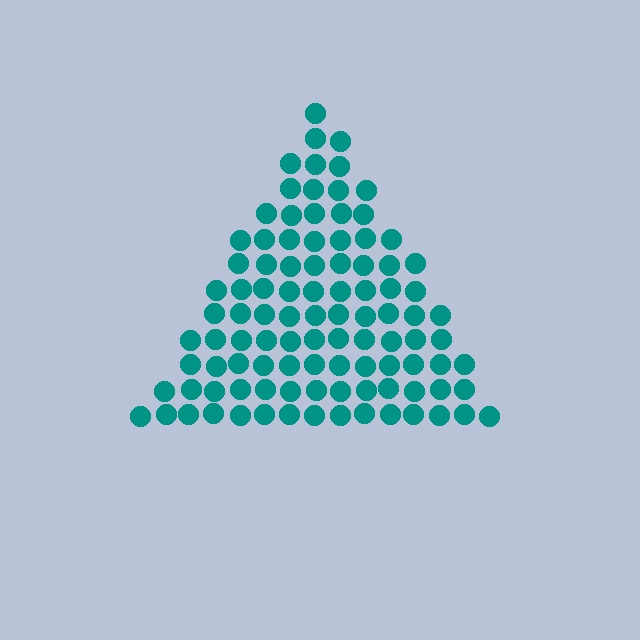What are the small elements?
The small elements are circles.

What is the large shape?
The large shape is a triangle.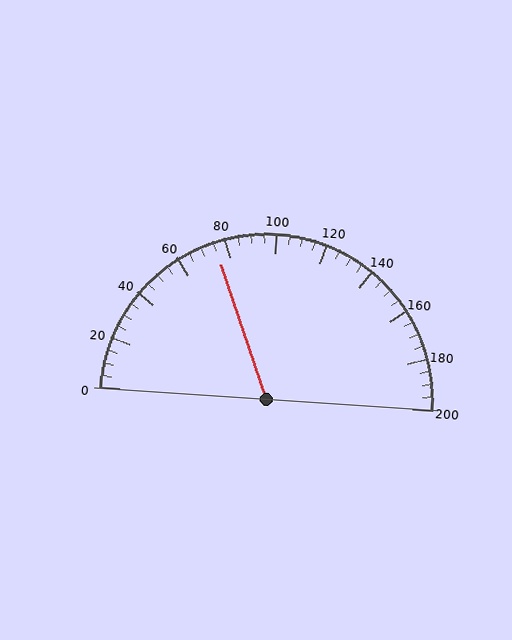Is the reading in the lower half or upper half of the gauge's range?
The reading is in the lower half of the range (0 to 200).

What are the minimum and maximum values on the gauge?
The gauge ranges from 0 to 200.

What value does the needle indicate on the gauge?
The needle indicates approximately 75.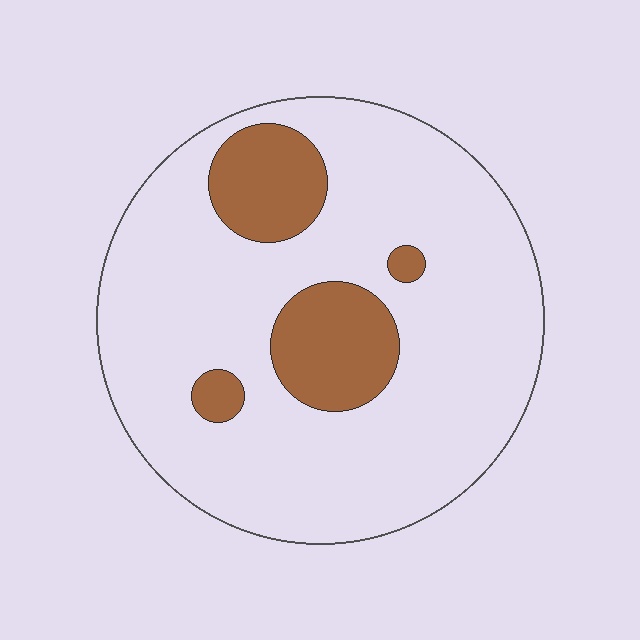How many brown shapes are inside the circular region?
4.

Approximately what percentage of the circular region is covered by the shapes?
Approximately 20%.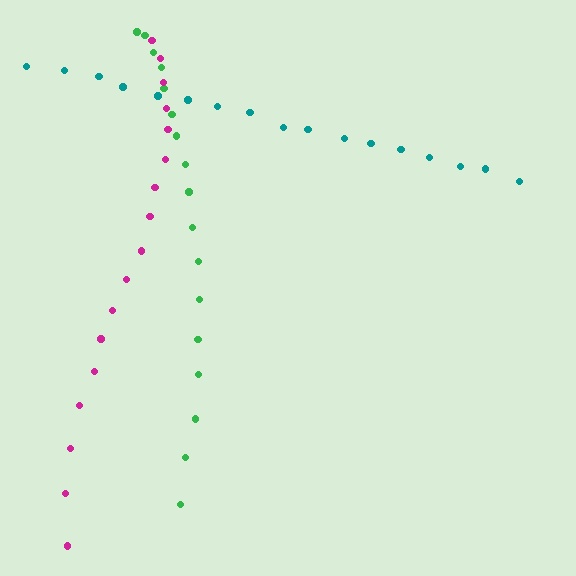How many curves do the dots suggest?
There are 3 distinct paths.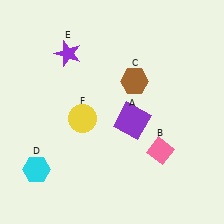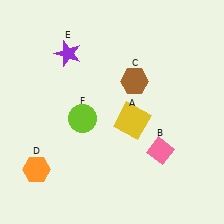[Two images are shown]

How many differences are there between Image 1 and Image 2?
There are 3 differences between the two images.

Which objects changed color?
A changed from purple to yellow. D changed from cyan to orange. F changed from yellow to lime.